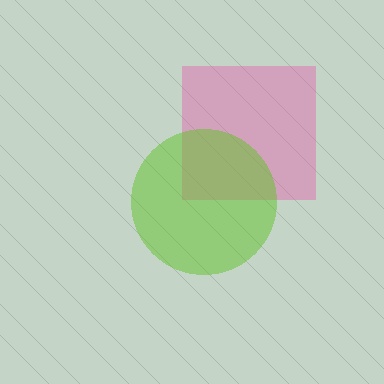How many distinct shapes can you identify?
There are 2 distinct shapes: a pink square, a lime circle.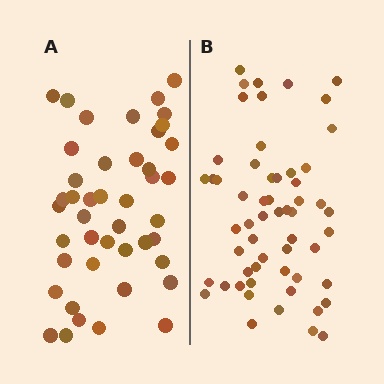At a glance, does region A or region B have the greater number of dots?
Region B (the right region) has more dots.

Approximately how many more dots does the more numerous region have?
Region B has approximately 15 more dots than region A.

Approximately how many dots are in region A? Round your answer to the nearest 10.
About 40 dots. (The exact count is 44, which rounds to 40.)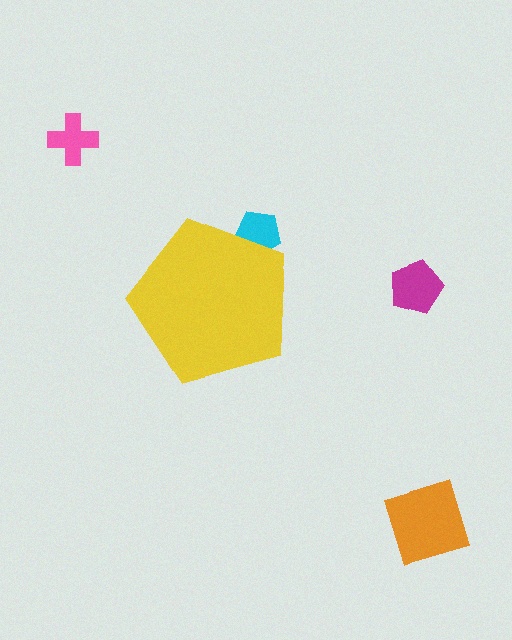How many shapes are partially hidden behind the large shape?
1 shape is partially hidden.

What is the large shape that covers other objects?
A yellow pentagon.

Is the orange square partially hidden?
No, the orange square is fully visible.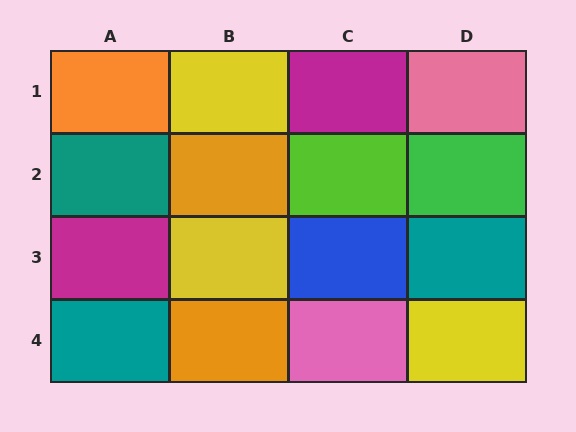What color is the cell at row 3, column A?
Magenta.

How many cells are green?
1 cell is green.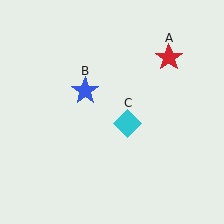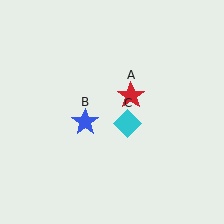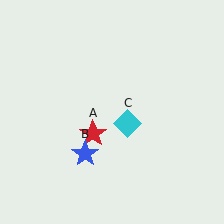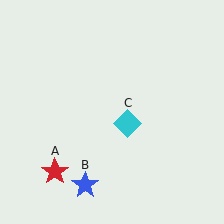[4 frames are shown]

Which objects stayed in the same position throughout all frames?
Cyan diamond (object C) remained stationary.